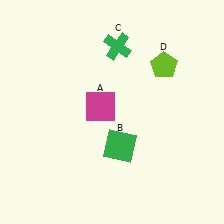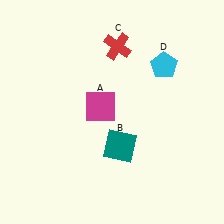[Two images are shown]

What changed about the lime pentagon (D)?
In Image 1, D is lime. In Image 2, it changed to cyan.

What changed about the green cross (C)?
In Image 1, C is green. In Image 2, it changed to red.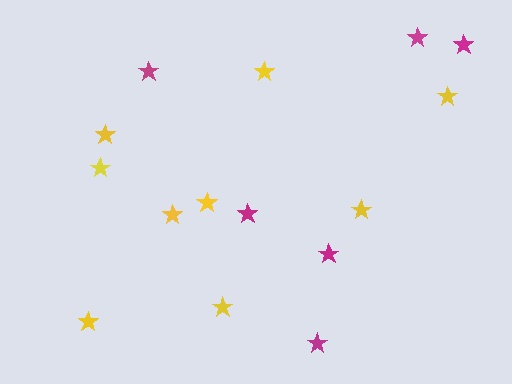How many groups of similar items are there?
There are 2 groups: one group of magenta stars (6) and one group of yellow stars (9).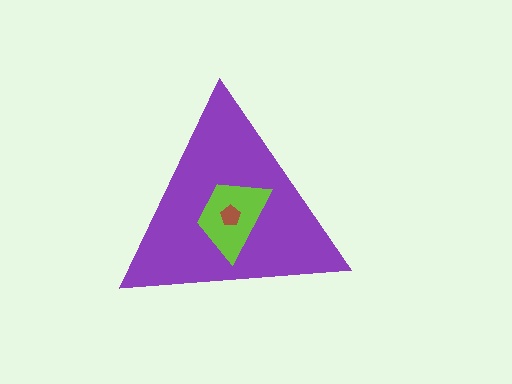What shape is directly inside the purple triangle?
The lime trapezoid.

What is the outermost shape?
The purple triangle.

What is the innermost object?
The brown pentagon.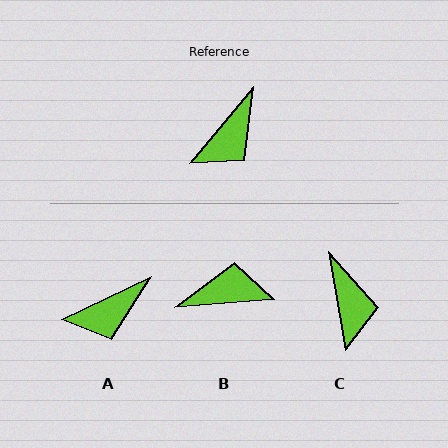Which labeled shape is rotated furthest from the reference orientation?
B, about 134 degrees away.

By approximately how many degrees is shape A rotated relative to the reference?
Approximately 25 degrees clockwise.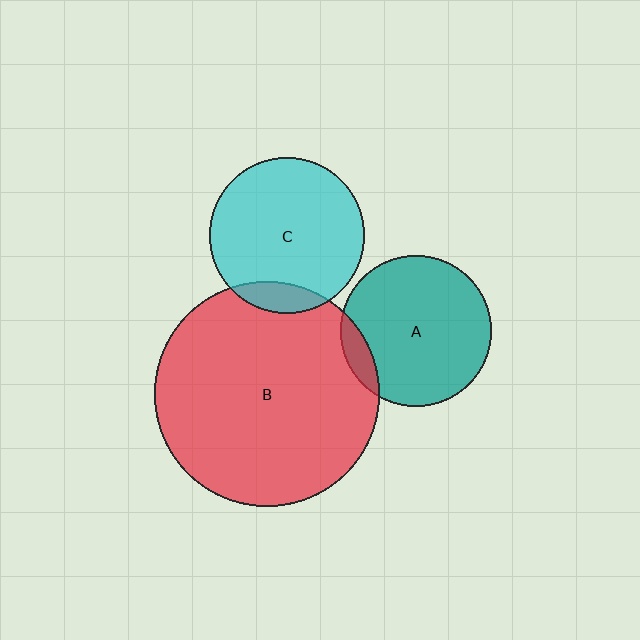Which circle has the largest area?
Circle B (red).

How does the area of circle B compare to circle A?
Approximately 2.2 times.